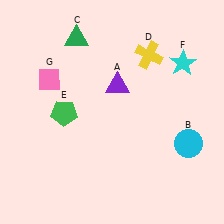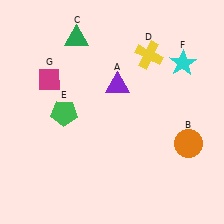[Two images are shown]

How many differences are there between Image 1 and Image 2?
There are 2 differences between the two images.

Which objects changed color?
B changed from cyan to orange. G changed from pink to magenta.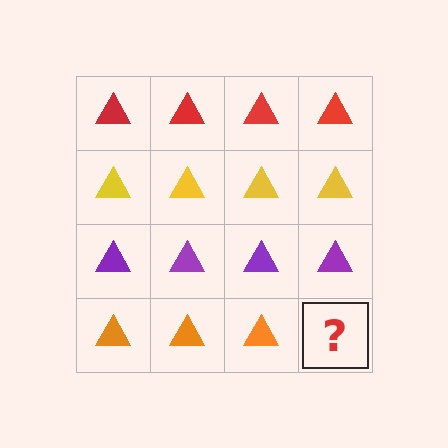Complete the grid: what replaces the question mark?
The question mark should be replaced with an orange triangle.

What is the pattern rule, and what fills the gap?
The rule is that each row has a consistent color. The gap should be filled with an orange triangle.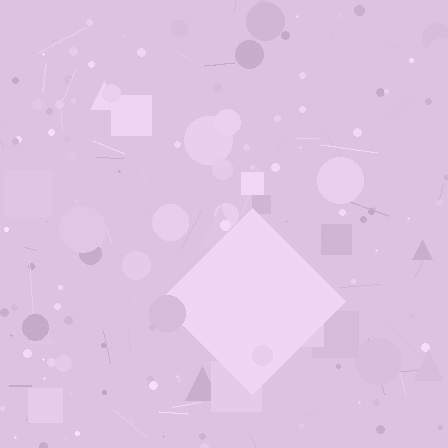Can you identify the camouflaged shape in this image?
The camouflaged shape is a diamond.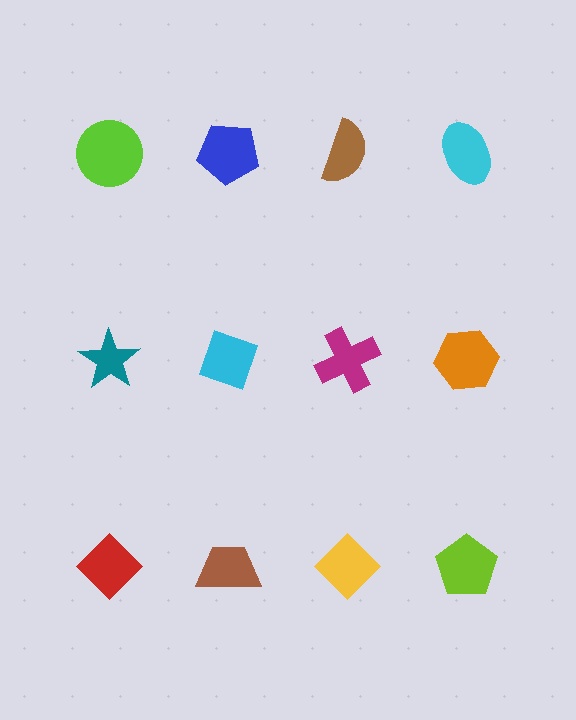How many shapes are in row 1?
4 shapes.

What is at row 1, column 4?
A cyan ellipse.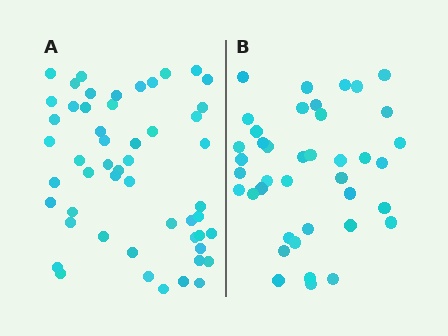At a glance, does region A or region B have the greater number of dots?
Region A (the left region) has more dots.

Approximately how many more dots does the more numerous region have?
Region A has roughly 12 or so more dots than region B.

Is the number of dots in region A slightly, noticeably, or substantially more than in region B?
Region A has noticeably more, but not dramatically so. The ratio is roughly 1.3 to 1.